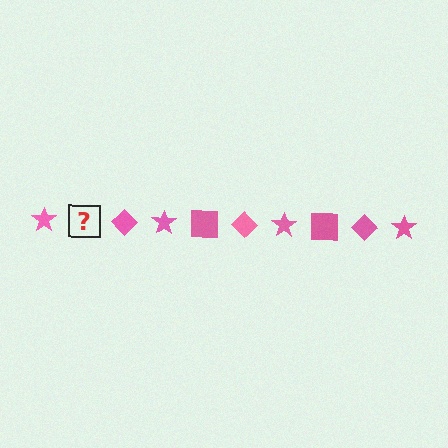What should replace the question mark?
The question mark should be replaced with a pink square.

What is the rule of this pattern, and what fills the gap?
The rule is that the pattern cycles through star, square, diamond shapes in pink. The gap should be filled with a pink square.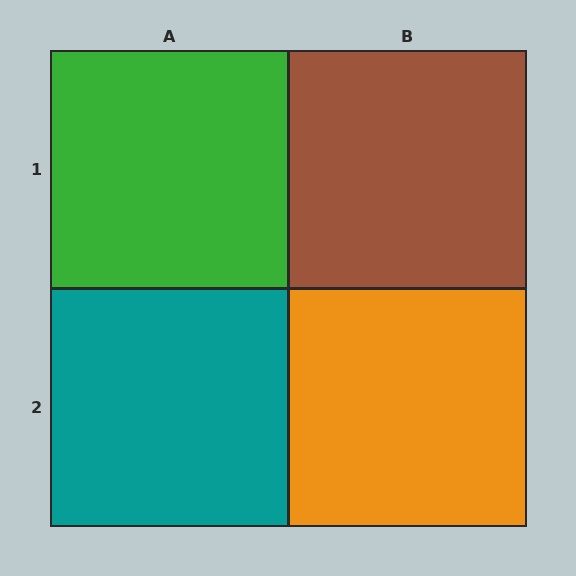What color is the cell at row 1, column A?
Green.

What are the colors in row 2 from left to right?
Teal, orange.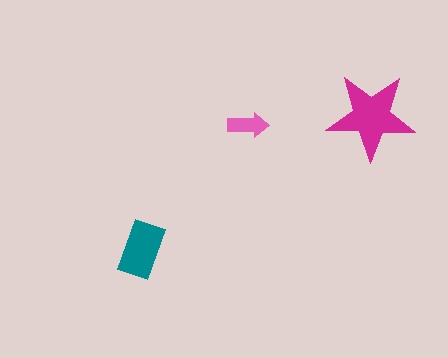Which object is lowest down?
The teal rectangle is bottommost.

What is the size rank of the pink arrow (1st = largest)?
3rd.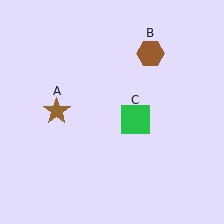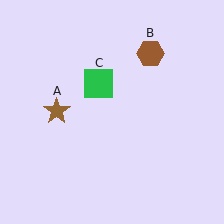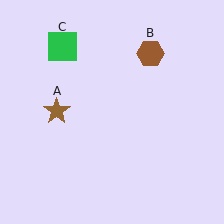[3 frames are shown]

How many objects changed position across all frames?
1 object changed position: green square (object C).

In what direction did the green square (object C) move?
The green square (object C) moved up and to the left.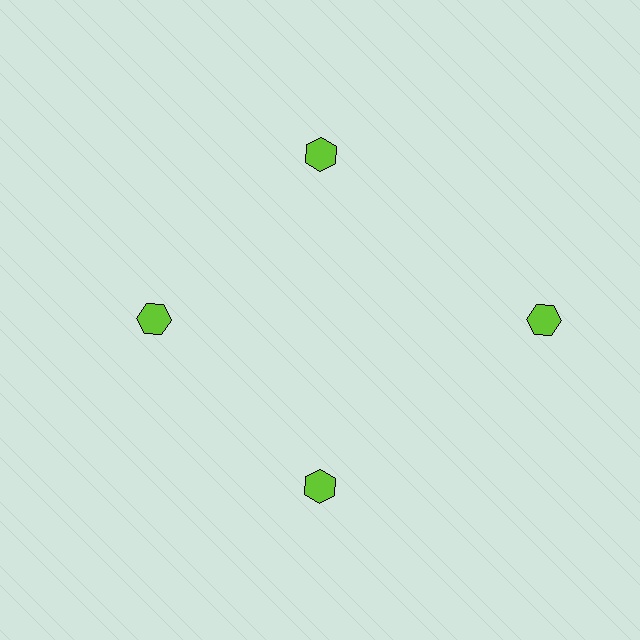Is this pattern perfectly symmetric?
No. The 4 lime hexagons are arranged in a ring, but one element near the 3 o'clock position is pushed outward from the center, breaking the 4-fold rotational symmetry.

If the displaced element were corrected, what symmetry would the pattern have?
It would have 4-fold rotational symmetry — the pattern would map onto itself every 90 degrees.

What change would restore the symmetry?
The symmetry would be restored by moving it inward, back onto the ring so that all 4 hexagons sit at equal angles and equal distance from the center.